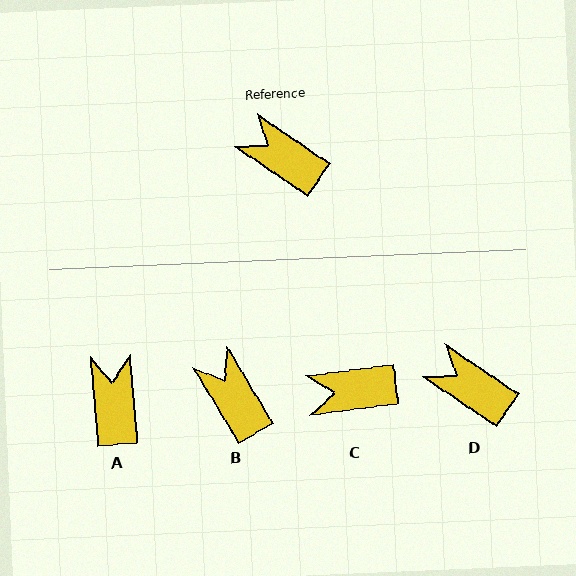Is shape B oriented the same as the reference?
No, it is off by about 25 degrees.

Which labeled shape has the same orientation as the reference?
D.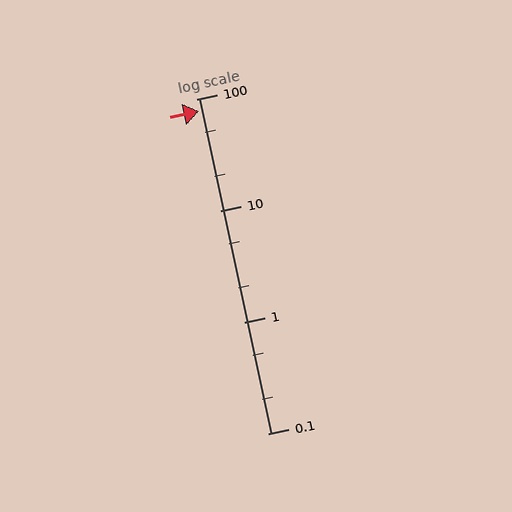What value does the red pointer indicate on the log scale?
The pointer indicates approximately 78.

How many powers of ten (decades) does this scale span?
The scale spans 3 decades, from 0.1 to 100.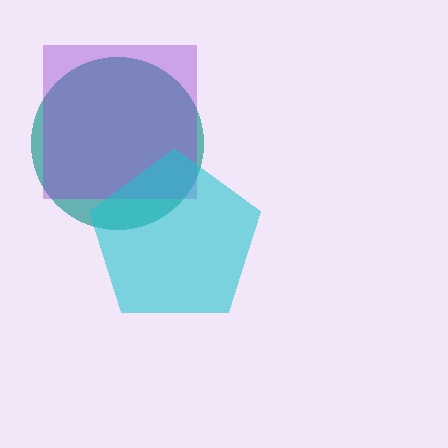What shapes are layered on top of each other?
The layered shapes are: a teal circle, a purple square, a cyan pentagon.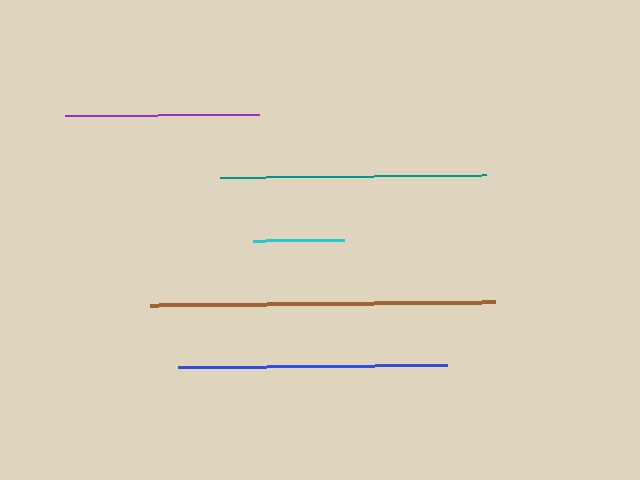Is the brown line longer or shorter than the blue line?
The brown line is longer than the blue line.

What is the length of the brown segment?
The brown segment is approximately 345 pixels long.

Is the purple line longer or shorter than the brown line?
The brown line is longer than the purple line.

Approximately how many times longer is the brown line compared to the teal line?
The brown line is approximately 1.3 times the length of the teal line.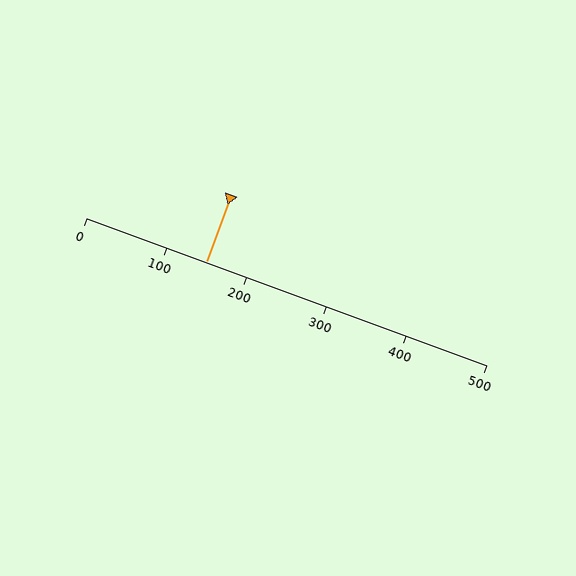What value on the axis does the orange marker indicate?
The marker indicates approximately 150.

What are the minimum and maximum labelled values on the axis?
The axis runs from 0 to 500.